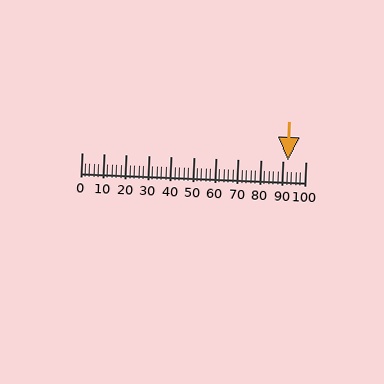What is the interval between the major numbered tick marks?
The major tick marks are spaced 10 units apart.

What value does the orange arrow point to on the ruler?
The orange arrow points to approximately 92.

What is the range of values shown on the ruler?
The ruler shows values from 0 to 100.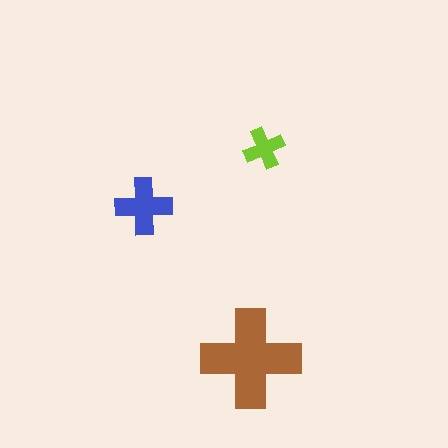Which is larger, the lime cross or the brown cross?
The brown one.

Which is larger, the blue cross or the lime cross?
The blue one.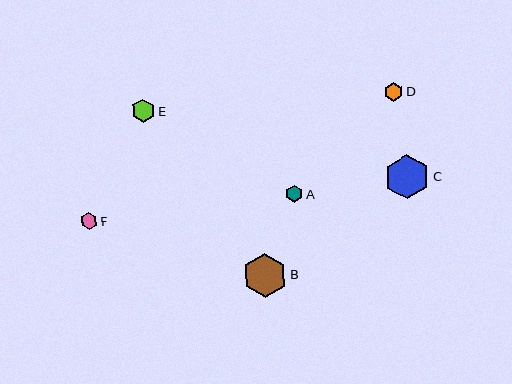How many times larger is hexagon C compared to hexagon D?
Hexagon C is approximately 2.4 times the size of hexagon D.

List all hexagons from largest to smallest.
From largest to smallest: C, B, E, D, A, F.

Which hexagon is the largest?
Hexagon C is the largest with a size of approximately 45 pixels.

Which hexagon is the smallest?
Hexagon F is the smallest with a size of approximately 17 pixels.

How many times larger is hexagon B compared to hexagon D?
Hexagon B is approximately 2.4 times the size of hexagon D.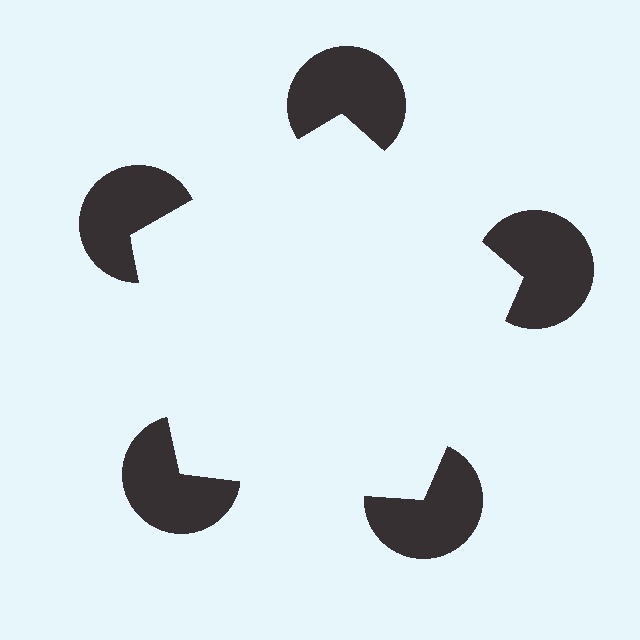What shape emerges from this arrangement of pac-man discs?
An illusory pentagon — its edges are inferred from the aligned wedge cuts in the pac-man discs, not physically drawn.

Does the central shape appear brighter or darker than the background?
It typically appears slightly brighter than the background, even though no actual brightness change is drawn.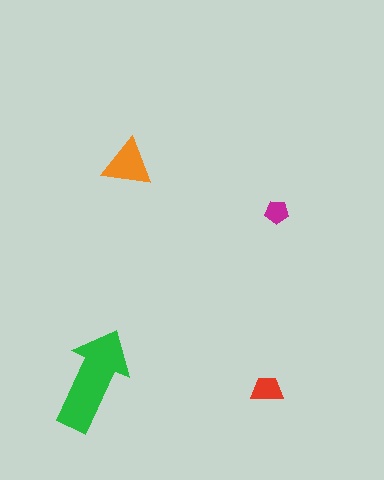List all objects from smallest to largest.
The magenta pentagon, the red trapezoid, the orange triangle, the green arrow.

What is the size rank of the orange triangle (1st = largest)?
2nd.